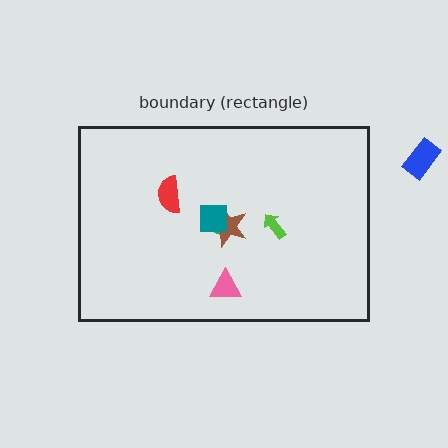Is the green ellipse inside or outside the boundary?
Inside.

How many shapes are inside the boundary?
6 inside, 1 outside.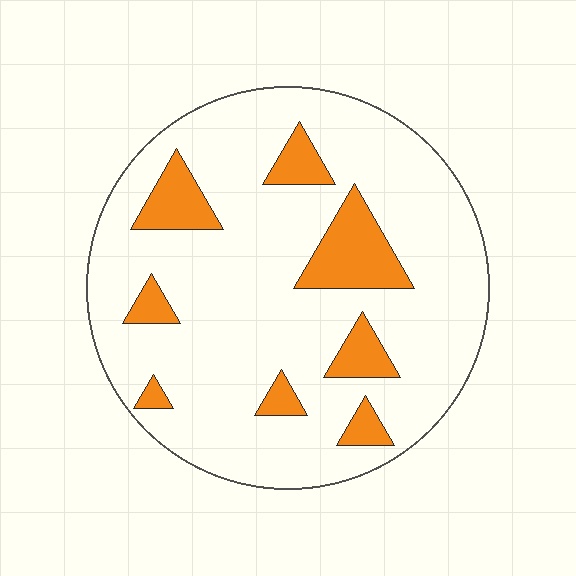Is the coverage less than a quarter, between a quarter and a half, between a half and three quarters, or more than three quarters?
Less than a quarter.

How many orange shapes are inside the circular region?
8.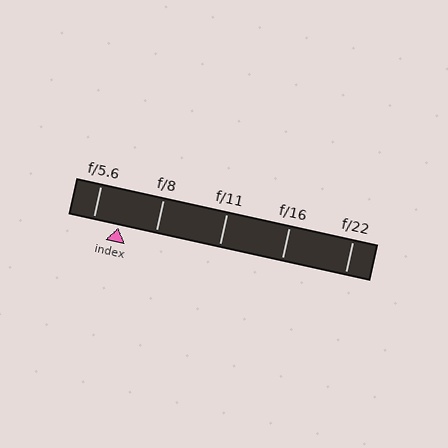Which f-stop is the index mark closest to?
The index mark is closest to f/5.6.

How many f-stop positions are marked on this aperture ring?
There are 5 f-stop positions marked.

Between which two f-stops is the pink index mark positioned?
The index mark is between f/5.6 and f/8.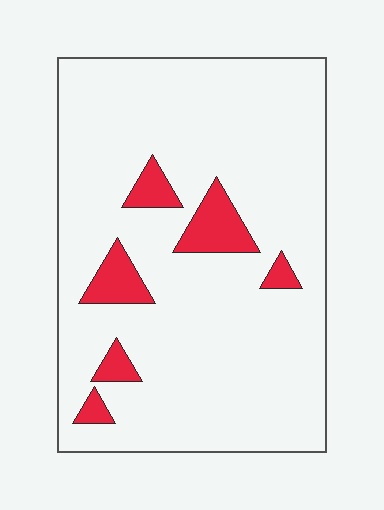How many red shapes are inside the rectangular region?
6.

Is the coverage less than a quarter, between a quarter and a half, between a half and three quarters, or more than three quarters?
Less than a quarter.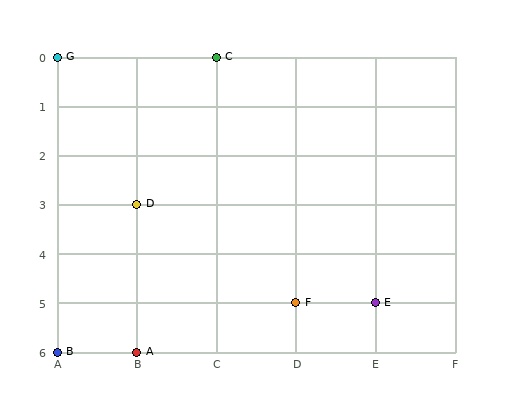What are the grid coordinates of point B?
Point B is at grid coordinates (A, 6).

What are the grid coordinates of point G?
Point G is at grid coordinates (A, 0).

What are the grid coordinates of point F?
Point F is at grid coordinates (D, 5).